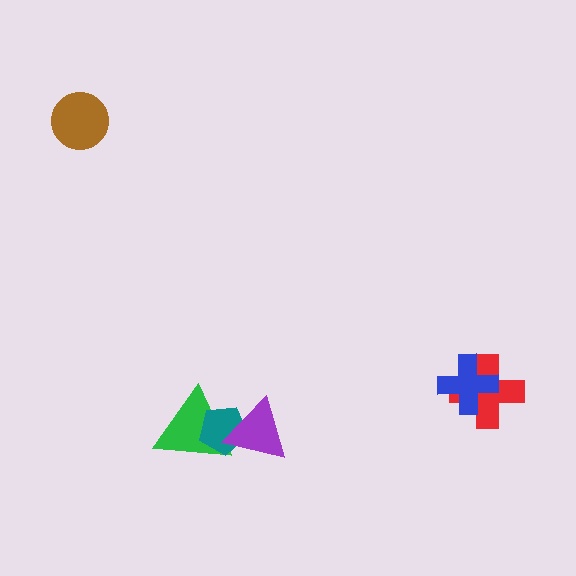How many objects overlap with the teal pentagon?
2 objects overlap with the teal pentagon.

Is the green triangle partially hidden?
Yes, it is partially covered by another shape.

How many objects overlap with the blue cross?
1 object overlaps with the blue cross.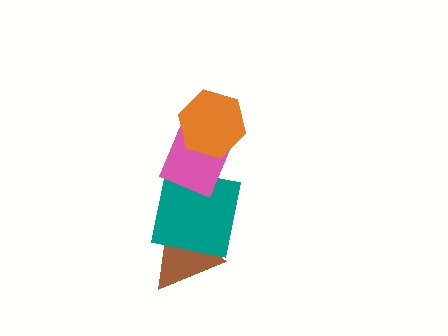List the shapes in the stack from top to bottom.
From top to bottom: the orange hexagon, the pink diamond, the teal square, the brown triangle.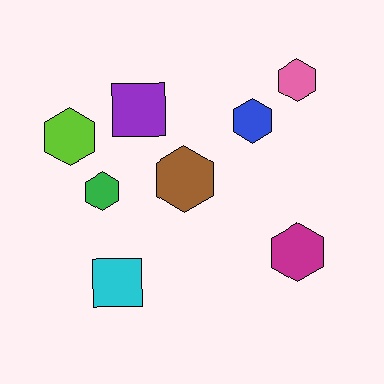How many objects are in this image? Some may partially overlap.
There are 8 objects.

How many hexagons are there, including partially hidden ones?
There are 6 hexagons.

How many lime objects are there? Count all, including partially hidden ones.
There is 1 lime object.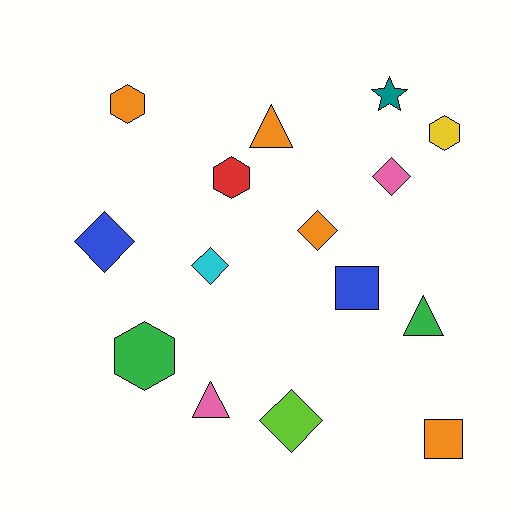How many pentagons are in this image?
There are no pentagons.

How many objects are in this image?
There are 15 objects.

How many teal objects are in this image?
There is 1 teal object.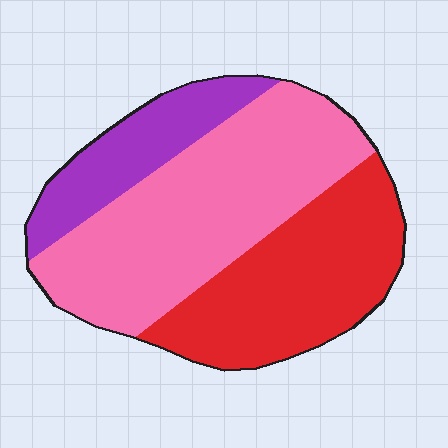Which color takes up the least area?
Purple, at roughly 20%.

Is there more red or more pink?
Pink.